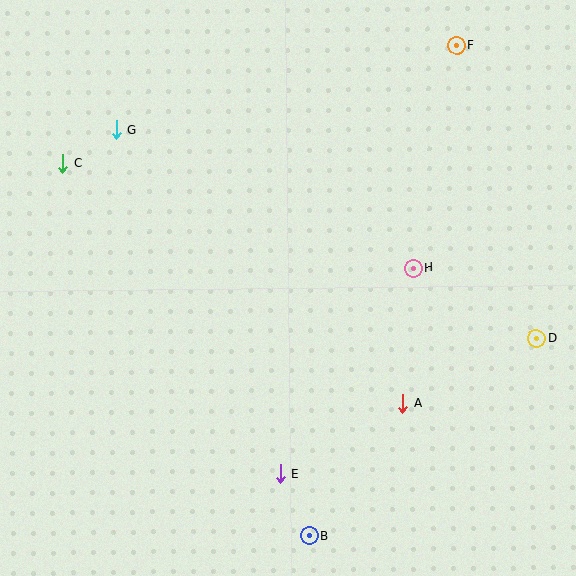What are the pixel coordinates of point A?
Point A is at (403, 403).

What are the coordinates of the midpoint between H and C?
The midpoint between H and C is at (238, 216).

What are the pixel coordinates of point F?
Point F is at (457, 46).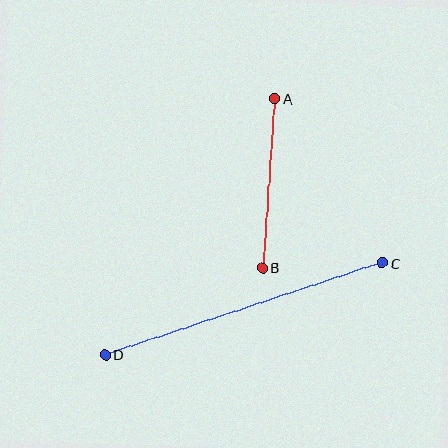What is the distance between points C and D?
The distance is approximately 292 pixels.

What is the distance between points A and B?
The distance is approximately 169 pixels.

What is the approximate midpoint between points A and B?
The midpoint is at approximately (268, 183) pixels.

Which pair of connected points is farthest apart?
Points C and D are farthest apart.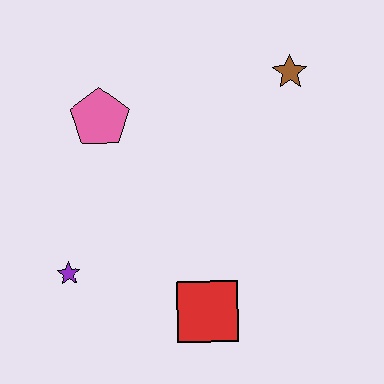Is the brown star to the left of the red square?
No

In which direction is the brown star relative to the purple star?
The brown star is to the right of the purple star.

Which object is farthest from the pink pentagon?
The red square is farthest from the pink pentagon.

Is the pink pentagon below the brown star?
Yes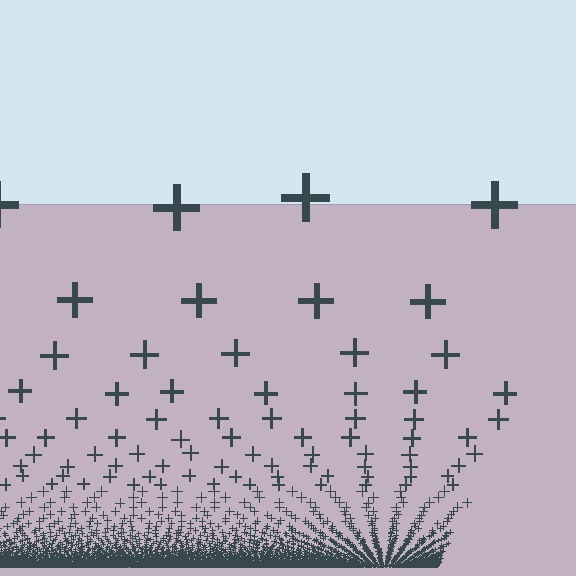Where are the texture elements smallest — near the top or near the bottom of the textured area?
Near the bottom.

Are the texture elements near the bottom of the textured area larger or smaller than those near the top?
Smaller. The gradient is inverted — elements near the bottom are smaller and denser.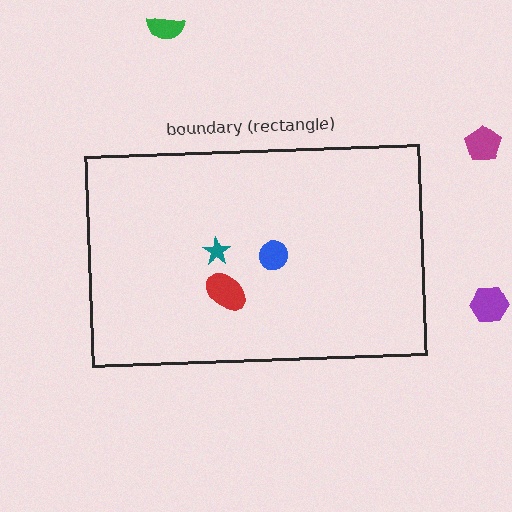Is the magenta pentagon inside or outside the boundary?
Outside.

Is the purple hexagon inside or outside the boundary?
Outside.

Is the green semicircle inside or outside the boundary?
Outside.